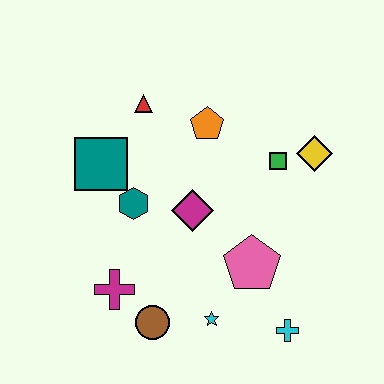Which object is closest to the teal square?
The teal hexagon is closest to the teal square.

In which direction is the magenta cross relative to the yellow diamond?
The magenta cross is to the left of the yellow diamond.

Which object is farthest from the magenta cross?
The yellow diamond is farthest from the magenta cross.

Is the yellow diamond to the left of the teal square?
No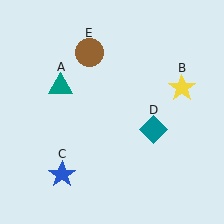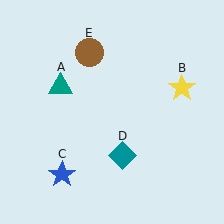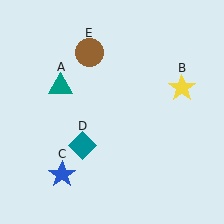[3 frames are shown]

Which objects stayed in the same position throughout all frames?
Teal triangle (object A) and yellow star (object B) and blue star (object C) and brown circle (object E) remained stationary.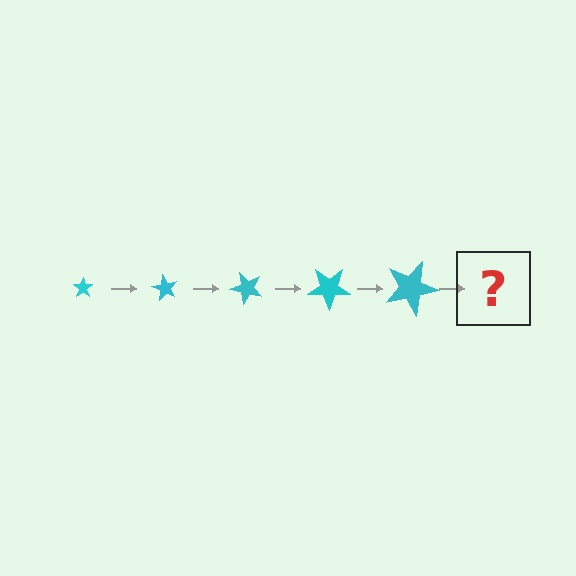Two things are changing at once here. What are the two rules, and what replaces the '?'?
The two rules are that the star grows larger each step and it rotates 60 degrees each step. The '?' should be a star, larger than the previous one and rotated 300 degrees from the start.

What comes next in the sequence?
The next element should be a star, larger than the previous one and rotated 300 degrees from the start.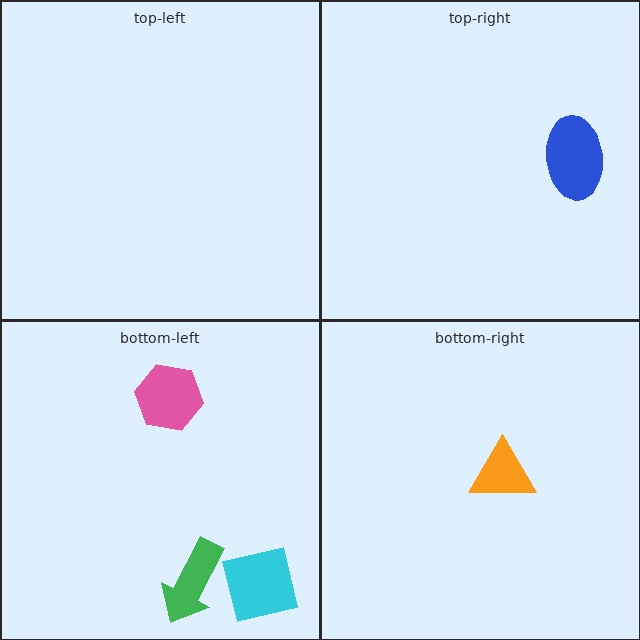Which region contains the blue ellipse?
The top-right region.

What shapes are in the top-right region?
The blue ellipse.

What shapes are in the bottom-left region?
The green arrow, the cyan square, the pink hexagon.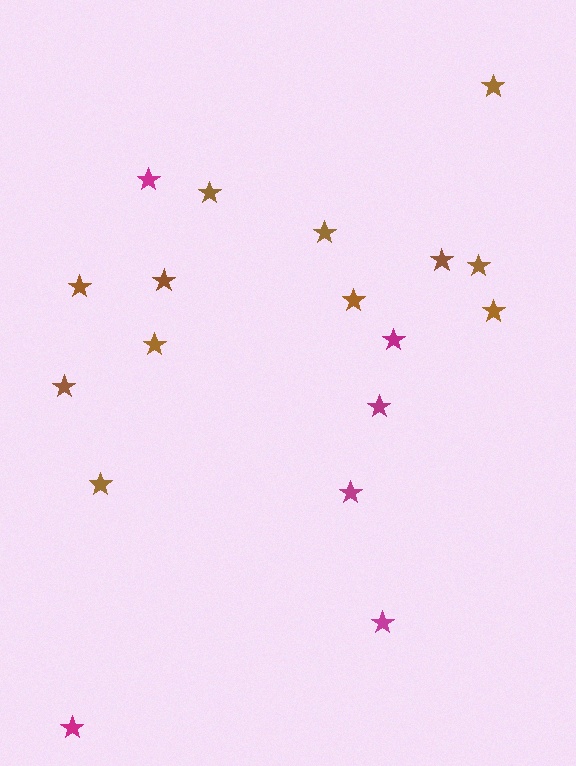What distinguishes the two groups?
There are 2 groups: one group of magenta stars (6) and one group of brown stars (12).